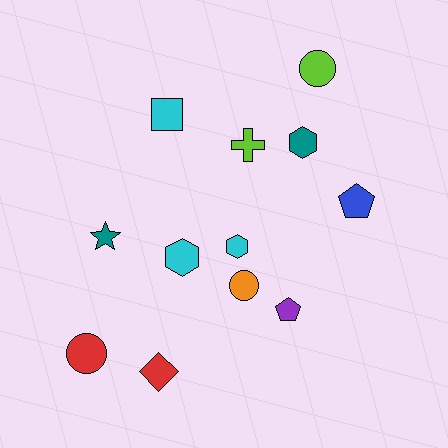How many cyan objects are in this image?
There are 3 cyan objects.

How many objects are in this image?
There are 12 objects.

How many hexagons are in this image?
There are 3 hexagons.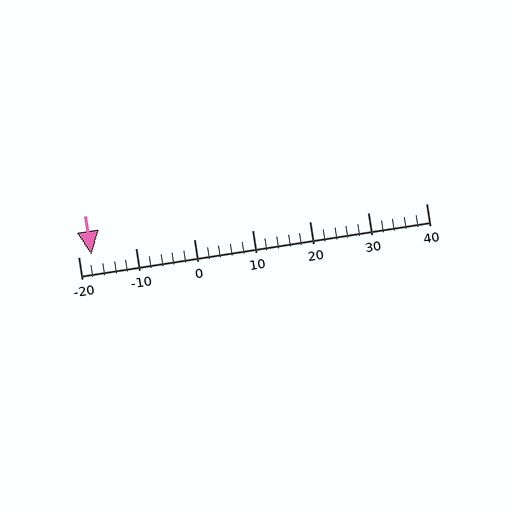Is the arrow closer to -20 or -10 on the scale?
The arrow is closer to -20.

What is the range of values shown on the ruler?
The ruler shows values from -20 to 40.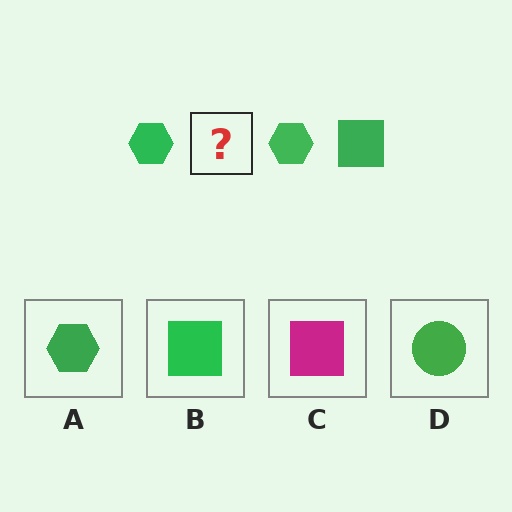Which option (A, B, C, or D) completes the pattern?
B.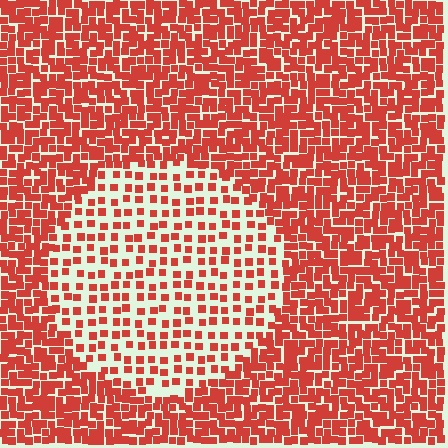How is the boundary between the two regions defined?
The boundary is defined by a change in element density (approximately 2.3x ratio). All elements are the same color, size, and shape.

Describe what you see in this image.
The image contains small red elements arranged at two different densities. A circle-shaped region is visible where the elements are less densely packed than the surrounding area.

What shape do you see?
I see a circle.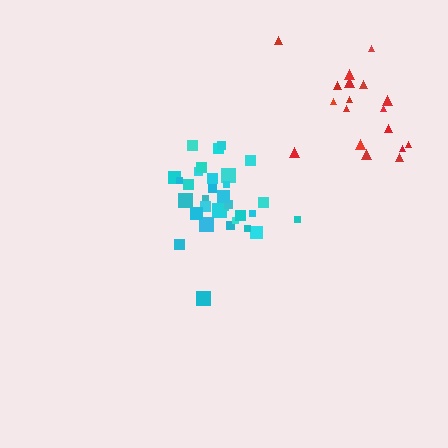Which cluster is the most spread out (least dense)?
Red.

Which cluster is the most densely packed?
Cyan.